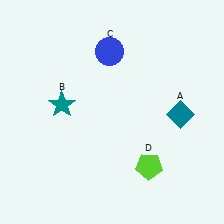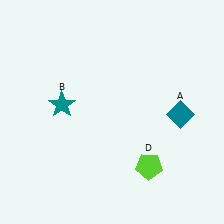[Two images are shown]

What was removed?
The blue circle (C) was removed in Image 2.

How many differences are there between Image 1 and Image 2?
There is 1 difference between the two images.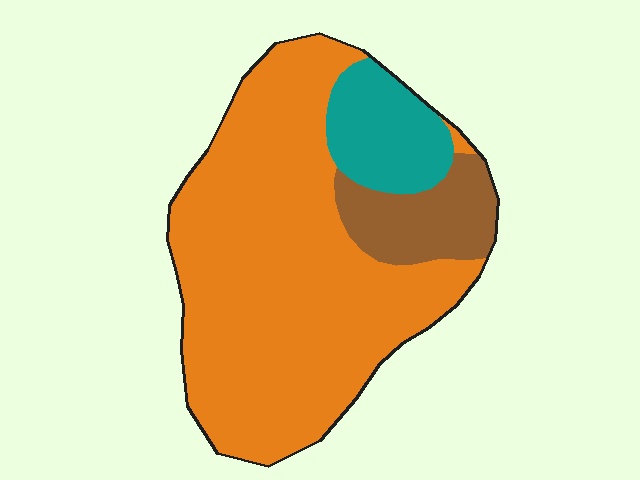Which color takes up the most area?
Orange, at roughly 75%.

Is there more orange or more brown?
Orange.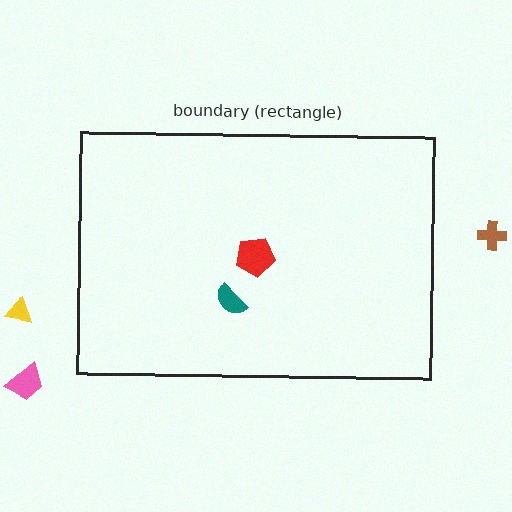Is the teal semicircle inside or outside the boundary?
Inside.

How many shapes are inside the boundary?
2 inside, 3 outside.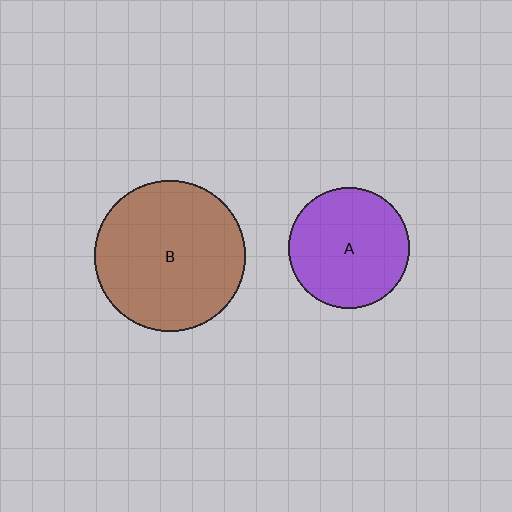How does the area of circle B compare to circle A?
Approximately 1.6 times.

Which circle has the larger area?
Circle B (brown).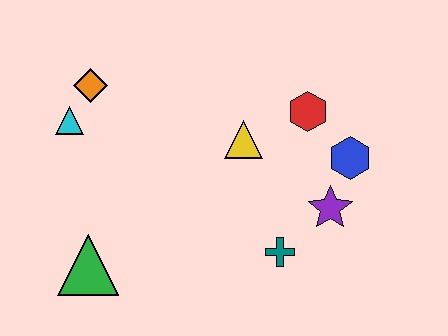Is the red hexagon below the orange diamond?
Yes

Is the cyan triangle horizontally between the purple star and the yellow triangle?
No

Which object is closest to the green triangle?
The cyan triangle is closest to the green triangle.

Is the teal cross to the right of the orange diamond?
Yes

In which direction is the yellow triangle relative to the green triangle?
The yellow triangle is to the right of the green triangle.